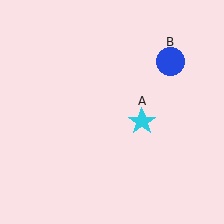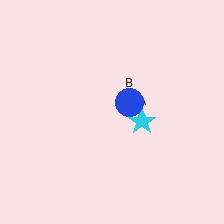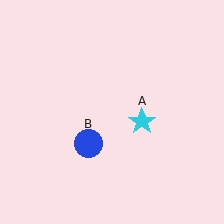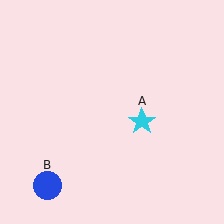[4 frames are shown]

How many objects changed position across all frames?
1 object changed position: blue circle (object B).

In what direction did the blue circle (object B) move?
The blue circle (object B) moved down and to the left.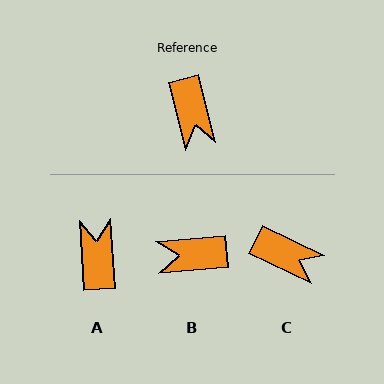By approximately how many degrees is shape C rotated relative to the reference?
Approximately 50 degrees counter-clockwise.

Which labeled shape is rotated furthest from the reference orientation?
A, about 169 degrees away.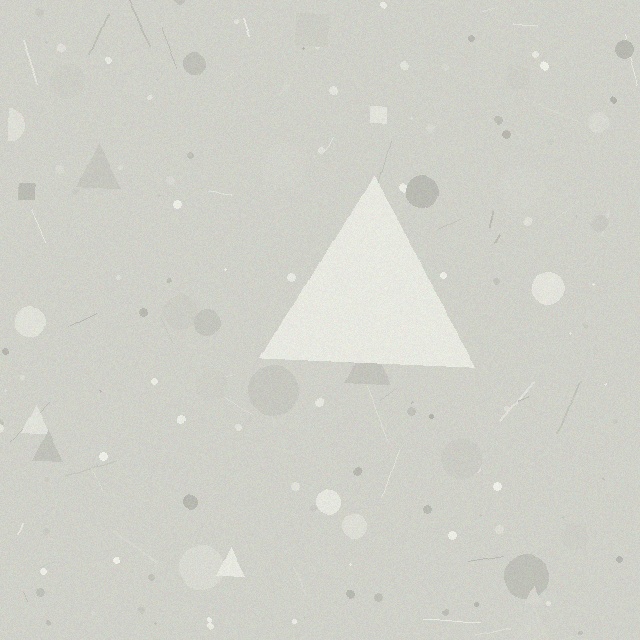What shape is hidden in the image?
A triangle is hidden in the image.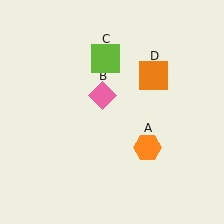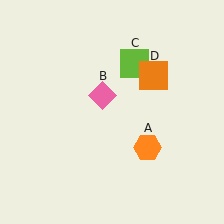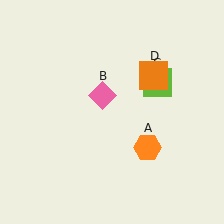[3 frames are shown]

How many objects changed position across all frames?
1 object changed position: lime square (object C).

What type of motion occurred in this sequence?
The lime square (object C) rotated clockwise around the center of the scene.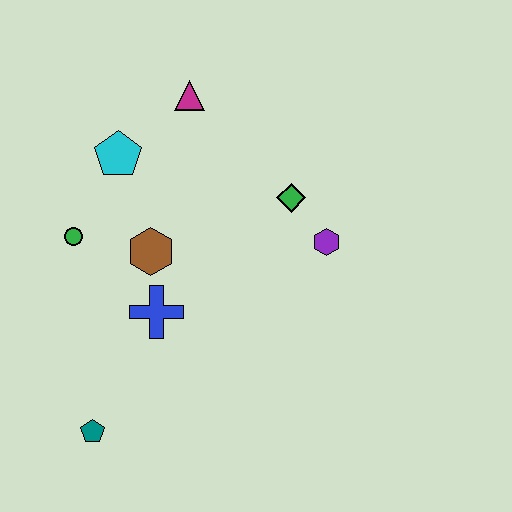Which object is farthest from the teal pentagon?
The magenta triangle is farthest from the teal pentagon.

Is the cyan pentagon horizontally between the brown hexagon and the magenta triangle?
No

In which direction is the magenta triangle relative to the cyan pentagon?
The magenta triangle is to the right of the cyan pentagon.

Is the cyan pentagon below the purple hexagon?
No